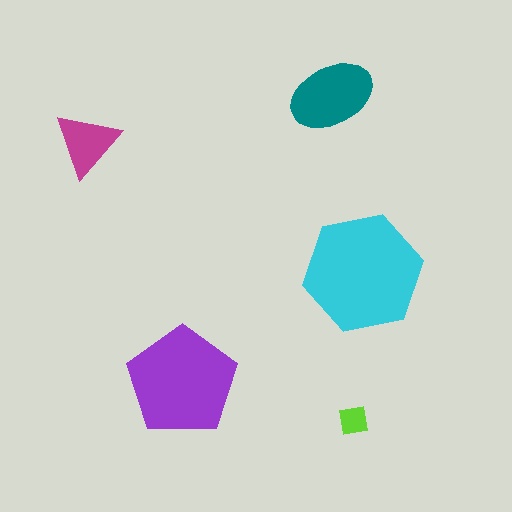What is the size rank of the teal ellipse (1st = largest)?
3rd.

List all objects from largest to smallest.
The cyan hexagon, the purple pentagon, the teal ellipse, the magenta triangle, the lime square.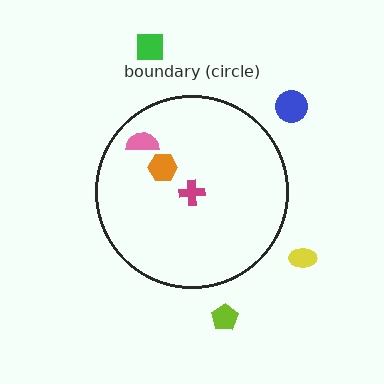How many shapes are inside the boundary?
3 inside, 4 outside.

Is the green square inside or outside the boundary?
Outside.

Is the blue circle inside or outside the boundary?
Outside.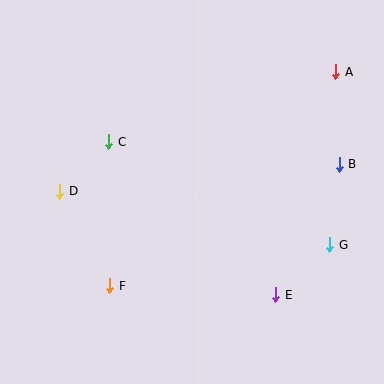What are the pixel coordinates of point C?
Point C is at (109, 142).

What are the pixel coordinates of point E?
Point E is at (276, 295).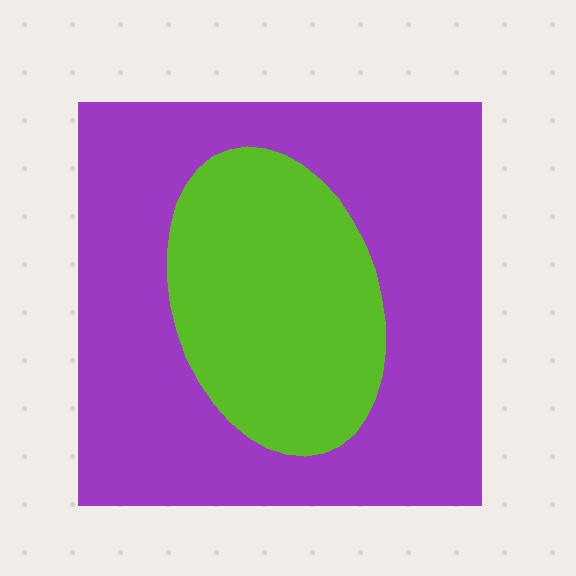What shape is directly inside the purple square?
The lime ellipse.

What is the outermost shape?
The purple square.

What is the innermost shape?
The lime ellipse.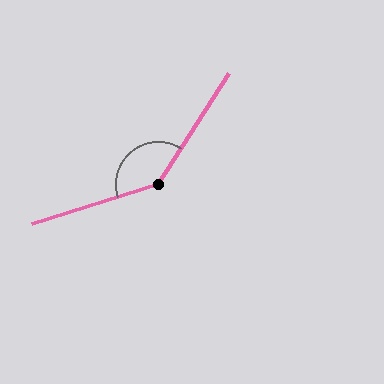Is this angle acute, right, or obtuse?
It is obtuse.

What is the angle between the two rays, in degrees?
Approximately 140 degrees.